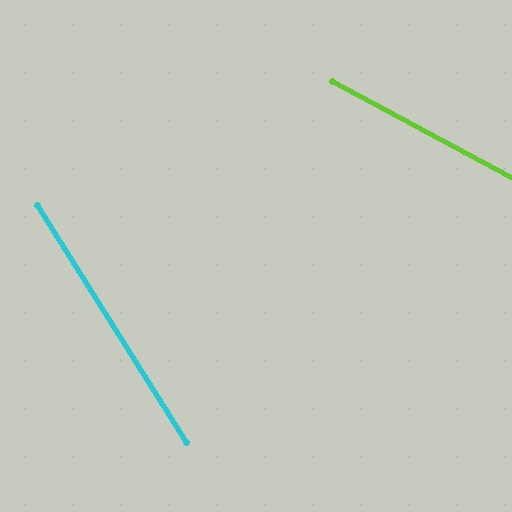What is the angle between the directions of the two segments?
Approximately 30 degrees.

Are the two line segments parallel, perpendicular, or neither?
Neither parallel nor perpendicular — they differ by about 30°.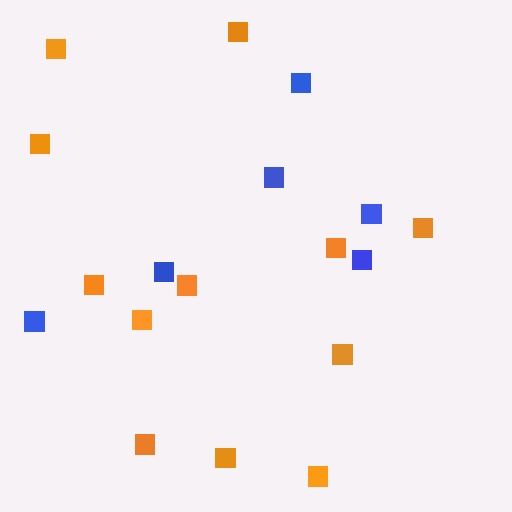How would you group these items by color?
There are 2 groups: one group of blue squares (6) and one group of orange squares (12).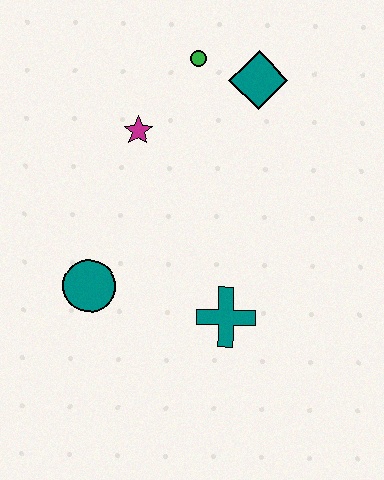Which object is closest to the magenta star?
The green circle is closest to the magenta star.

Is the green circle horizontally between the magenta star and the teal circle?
No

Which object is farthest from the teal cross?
The green circle is farthest from the teal cross.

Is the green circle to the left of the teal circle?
No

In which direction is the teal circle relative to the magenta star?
The teal circle is below the magenta star.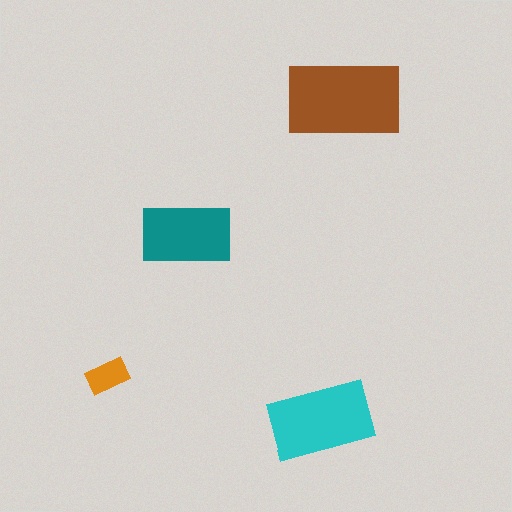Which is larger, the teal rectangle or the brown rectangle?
The brown one.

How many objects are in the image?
There are 4 objects in the image.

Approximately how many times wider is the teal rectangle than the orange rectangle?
About 2 times wider.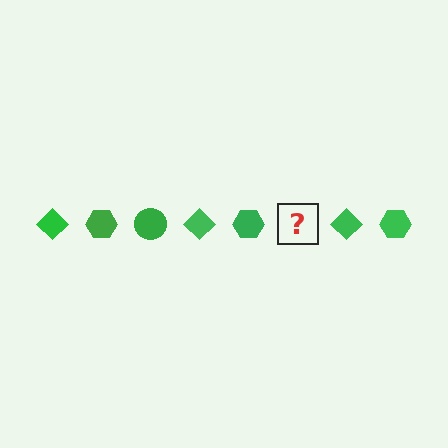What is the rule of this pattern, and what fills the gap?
The rule is that the pattern cycles through diamond, hexagon, circle shapes in green. The gap should be filled with a green circle.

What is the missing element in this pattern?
The missing element is a green circle.